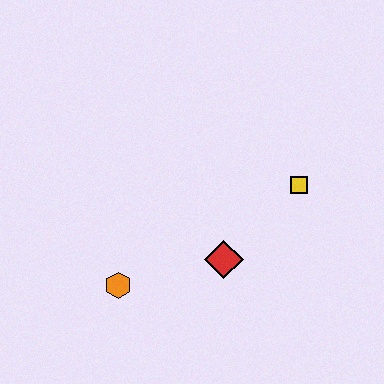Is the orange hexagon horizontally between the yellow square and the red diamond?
No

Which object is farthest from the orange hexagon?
The yellow square is farthest from the orange hexagon.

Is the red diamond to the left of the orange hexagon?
No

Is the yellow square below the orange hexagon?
No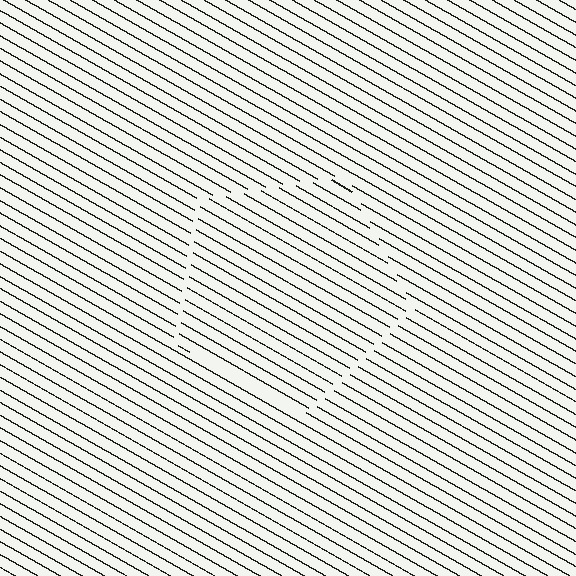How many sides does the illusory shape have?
5 sides — the line-ends trace a pentagon.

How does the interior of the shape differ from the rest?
The interior of the shape contains the same grating, shifted by half a period — the contour is defined by the phase discontinuity where line-ends from the inner and outer gratings abut.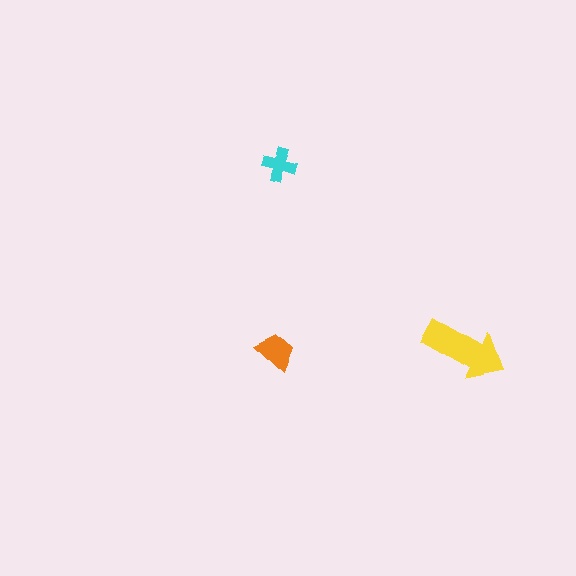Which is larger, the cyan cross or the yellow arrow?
The yellow arrow.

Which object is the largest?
The yellow arrow.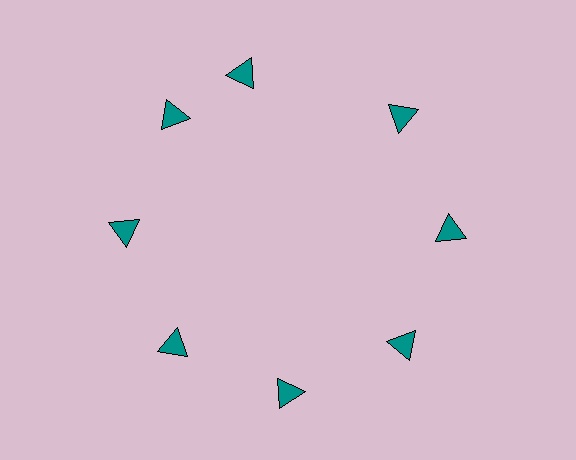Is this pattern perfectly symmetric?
No. The 8 teal triangles are arranged in a ring, but one element near the 12 o'clock position is rotated out of alignment along the ring, breaking the 8-fold rotational symmetry.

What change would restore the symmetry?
The symmetry would be restored by rotating it back into even spacing with its neighbors so that all 8 triangles sit at equal angles and equal distance from the center.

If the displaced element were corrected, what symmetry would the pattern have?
It would have 8-fold rotational symmetry — the pattern would map onto itself every 45 degrees.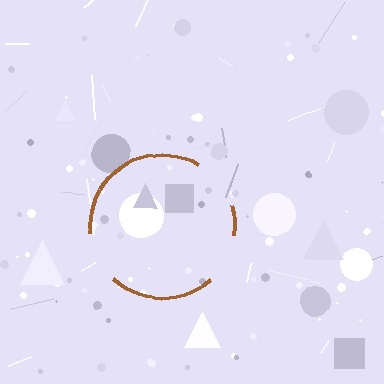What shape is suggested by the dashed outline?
The dashed outline suggests a circle.